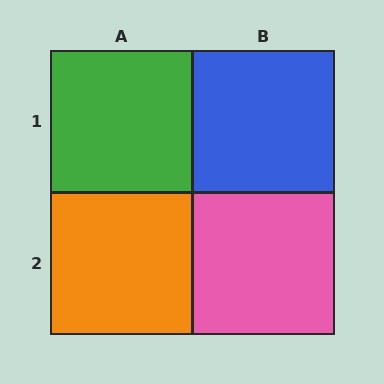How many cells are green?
1 cell is green.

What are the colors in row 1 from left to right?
Green, blue.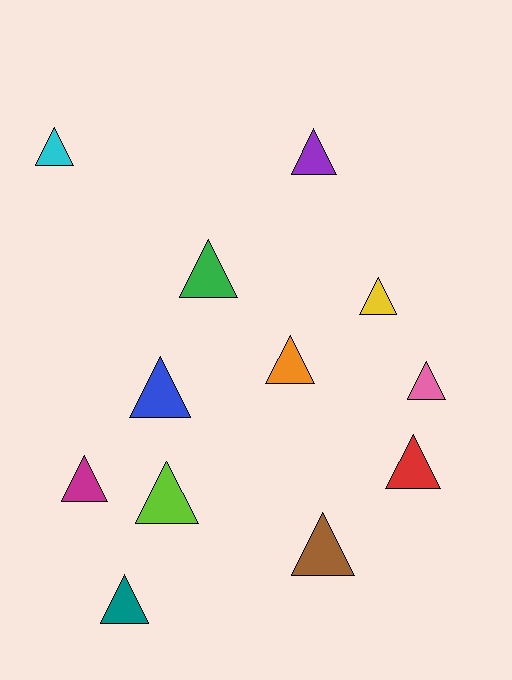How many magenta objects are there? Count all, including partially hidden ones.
There is 1 magenta object.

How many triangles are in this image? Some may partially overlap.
There are 12 triangles.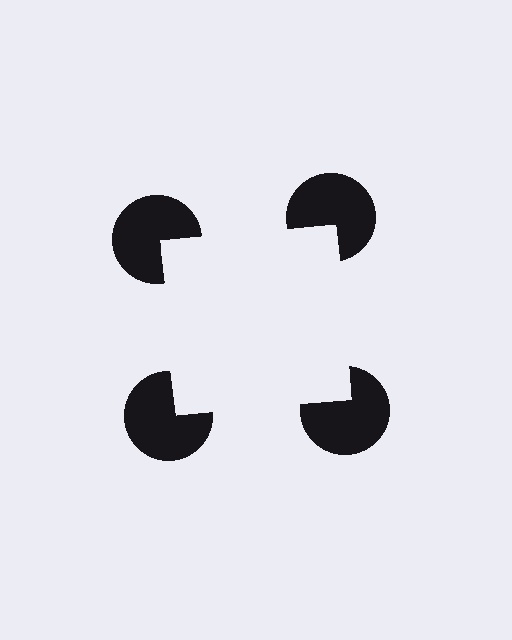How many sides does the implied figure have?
4 sides.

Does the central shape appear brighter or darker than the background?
It typically appears slightly brighter than the background, even though no actual brightness change is drawn.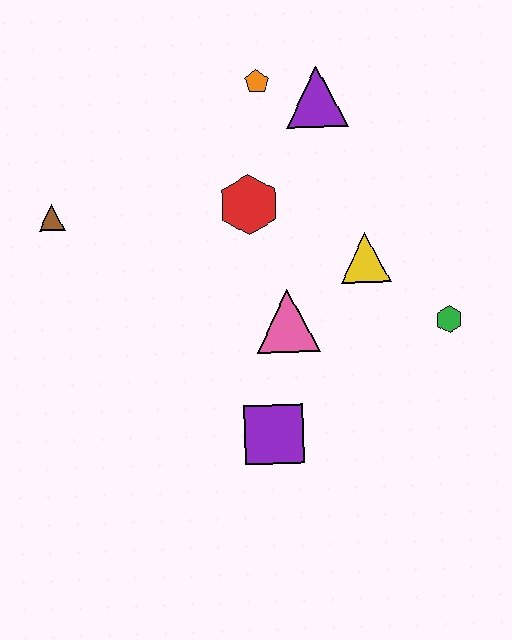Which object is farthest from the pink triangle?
The brown triangle is farthest from the pink triangle.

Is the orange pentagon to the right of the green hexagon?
No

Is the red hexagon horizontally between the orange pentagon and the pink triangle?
No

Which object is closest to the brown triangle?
The red hexagon is closest to the brown triangle.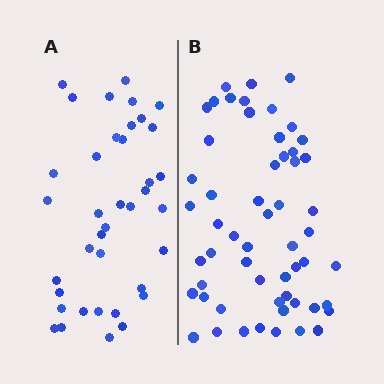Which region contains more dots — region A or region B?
Region B (the right region) has more dots.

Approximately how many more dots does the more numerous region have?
Region B has approximately 20 more dots than region A.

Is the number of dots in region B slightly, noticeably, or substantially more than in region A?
Region B has substantially more. The ratio is roughly 1.5 to 1.